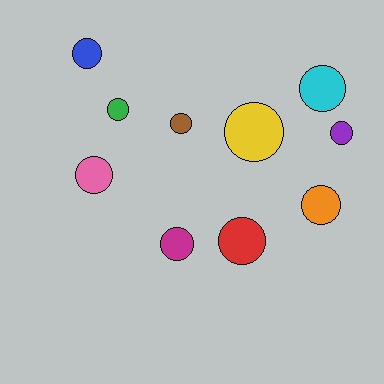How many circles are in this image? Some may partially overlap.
There are 10 circles.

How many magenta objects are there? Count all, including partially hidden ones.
There is 1 magenta object.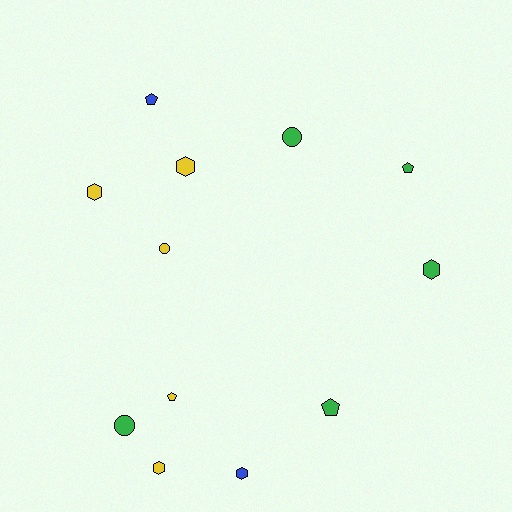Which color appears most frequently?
Yellow, with 5 objects.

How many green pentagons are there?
There are 2 green pentagons.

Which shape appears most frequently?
Hexagon, with 5 objects.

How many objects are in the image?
There are 12 objects.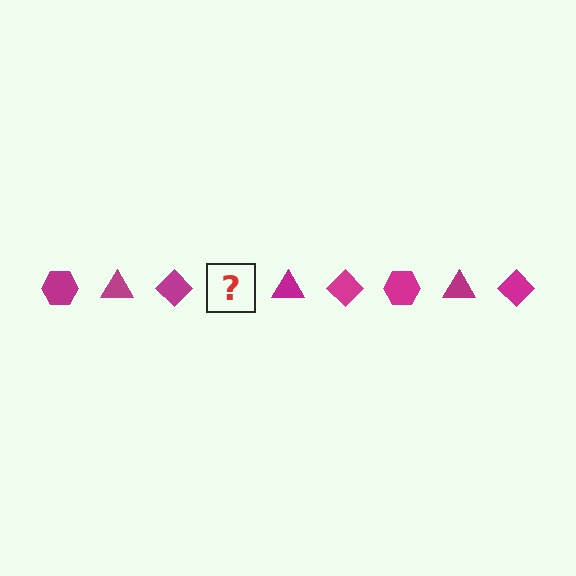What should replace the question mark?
The question mark should be replaced with a magenta hexagon.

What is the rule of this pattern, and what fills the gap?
The rule is that the pattern cycles through hexagon, triangle, diamond shapes in magenta. The gap should be filled with a magenta hexagon.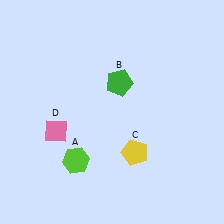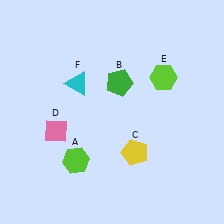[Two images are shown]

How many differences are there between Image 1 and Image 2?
There are 2 differences between the two images.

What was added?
A lime hexagon (E), a cyan triangle (F) were added in Image 2.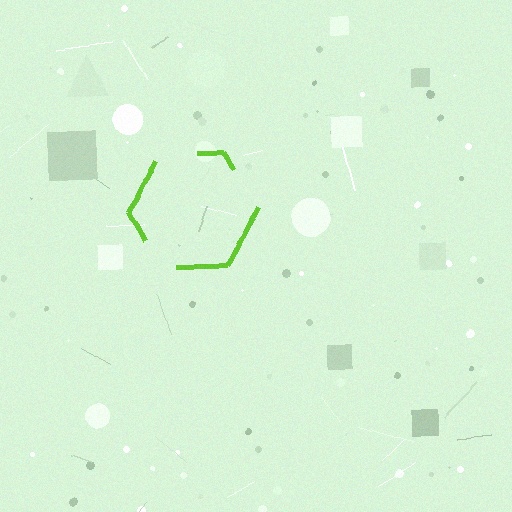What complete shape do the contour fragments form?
The contour fragments form a hexagon.